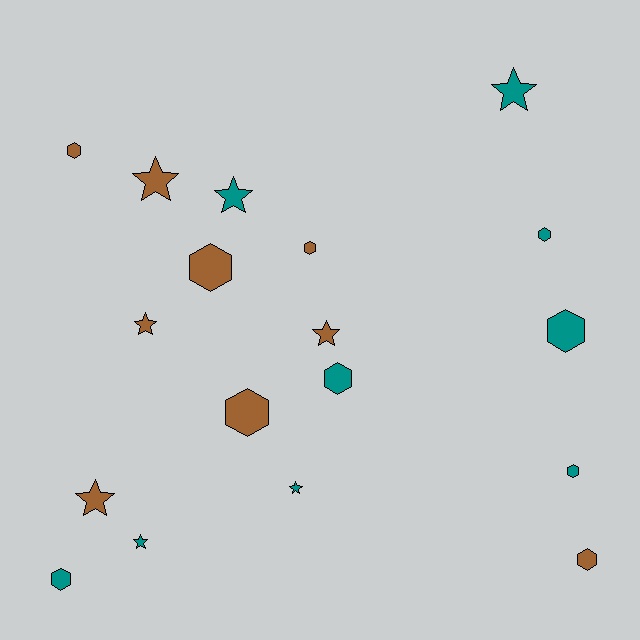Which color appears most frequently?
Teal, with 9 objects.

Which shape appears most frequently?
Hexagon, with 10 objects.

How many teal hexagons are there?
There are 5 teal hexagons.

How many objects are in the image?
There are 18 objects.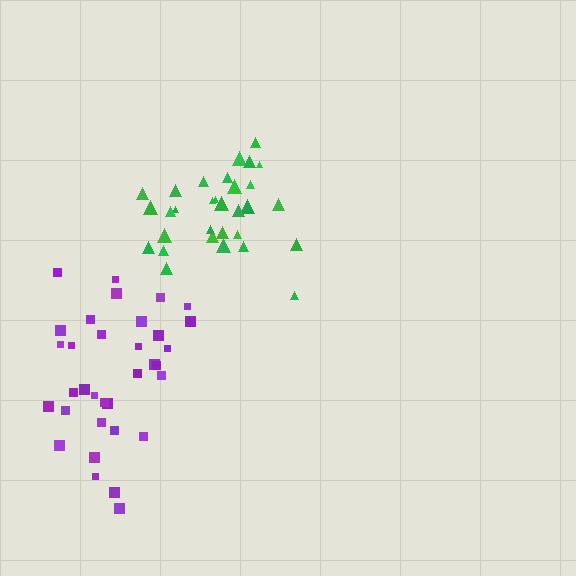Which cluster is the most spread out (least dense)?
Purple.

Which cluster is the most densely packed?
Green.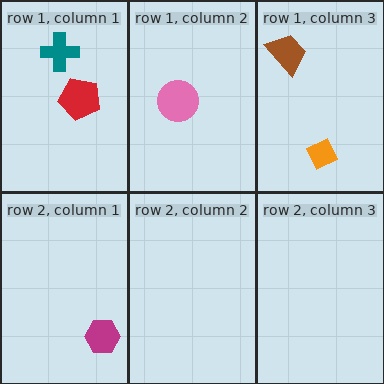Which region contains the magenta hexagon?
The row 2, column 1 region.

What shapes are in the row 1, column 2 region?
The pink circle.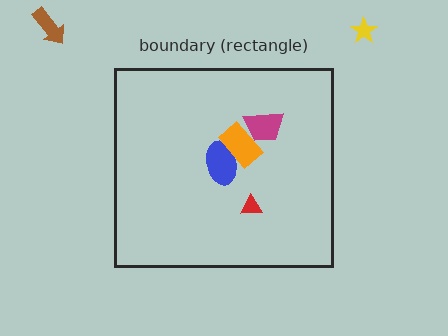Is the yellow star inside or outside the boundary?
Outside.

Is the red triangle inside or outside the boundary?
Inside.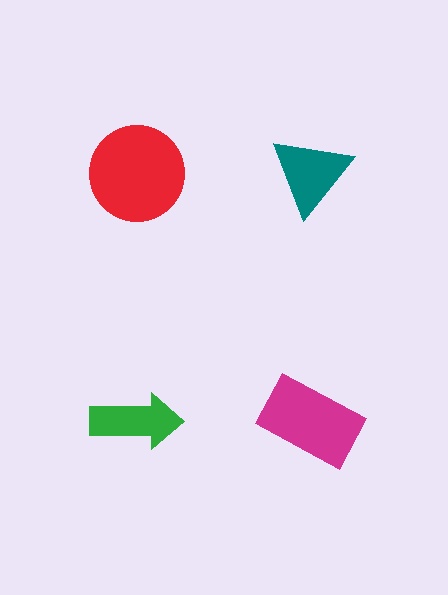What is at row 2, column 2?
A magenta rectangle.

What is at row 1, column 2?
A teal triangle.